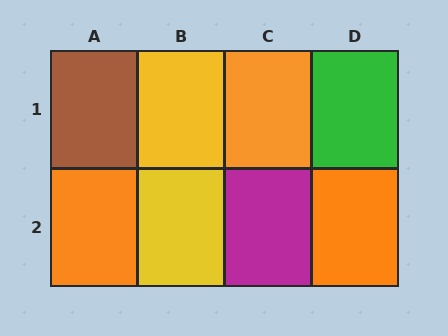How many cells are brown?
1 cell is brown.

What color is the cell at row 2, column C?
Magenta.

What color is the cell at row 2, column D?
Orange.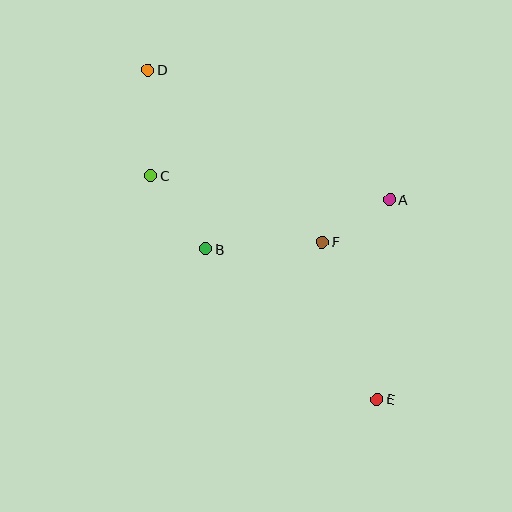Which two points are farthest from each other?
Points D and E are farthest from each other.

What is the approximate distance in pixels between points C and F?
The distance between C and F is approximately 184 pixels.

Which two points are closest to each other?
Points A and F are closest to each other.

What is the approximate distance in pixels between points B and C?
The distance between B and C is approximately 91 pixels.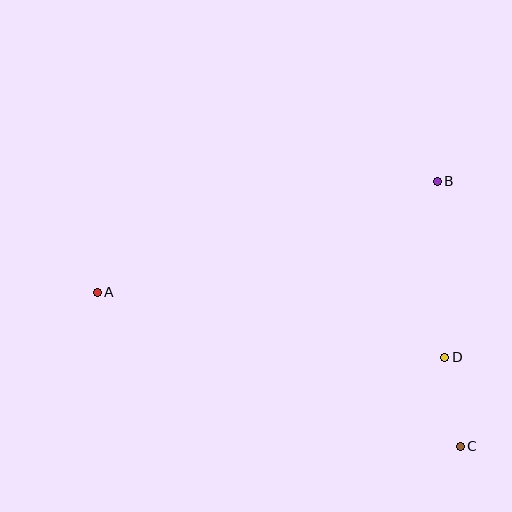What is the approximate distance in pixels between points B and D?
The distance between B and D is approximately 176 pixels.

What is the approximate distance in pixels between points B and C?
The distance between B and C is approximately 266 pixels.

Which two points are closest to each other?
Points C and D are closest to each other.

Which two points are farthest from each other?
Points A and C are farthest from each other.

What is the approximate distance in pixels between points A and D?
The distance between A and D is approximately 354 pixels.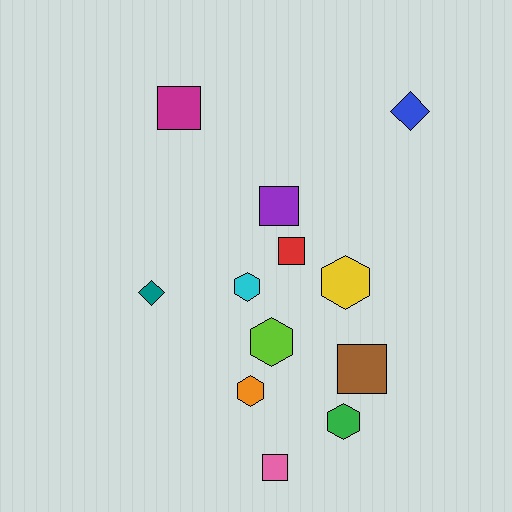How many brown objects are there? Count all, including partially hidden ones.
There is 1 brown object.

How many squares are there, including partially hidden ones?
There are 5 squares.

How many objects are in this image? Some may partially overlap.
There are 12 objects.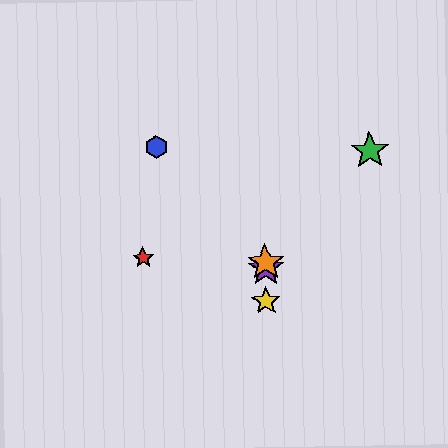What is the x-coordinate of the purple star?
The purple star is at x≈266.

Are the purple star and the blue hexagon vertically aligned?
No, the purple star is at x≈266 and the blue hexagon is at x≈156.